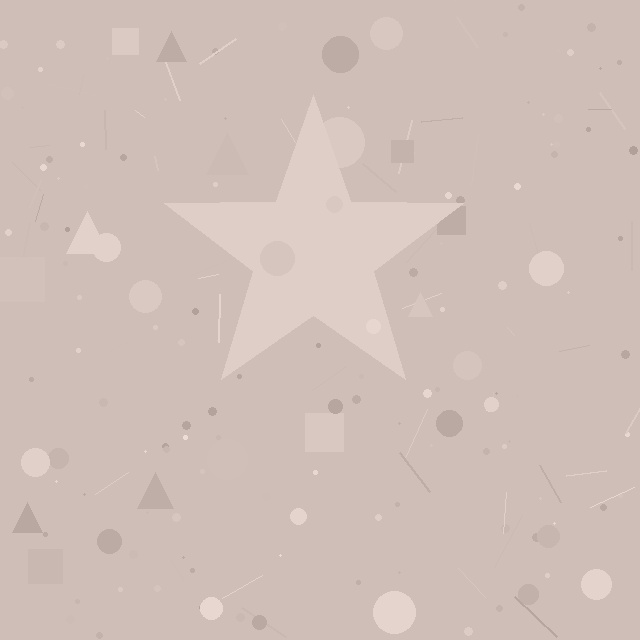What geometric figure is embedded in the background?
A star is embedded in the background.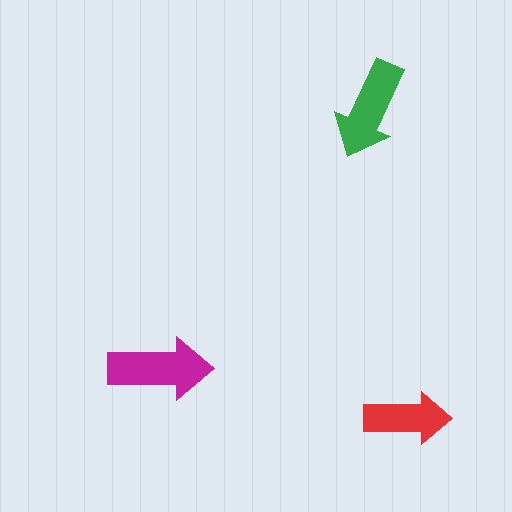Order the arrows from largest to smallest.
the magenta one, the green one, the red one.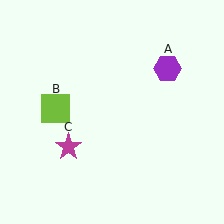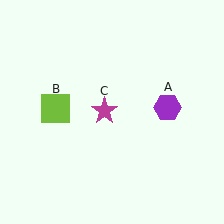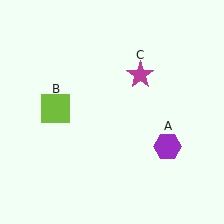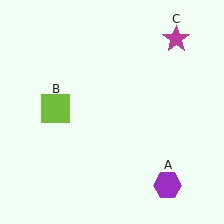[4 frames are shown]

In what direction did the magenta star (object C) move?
The magenta star (object C) moved up and to the right.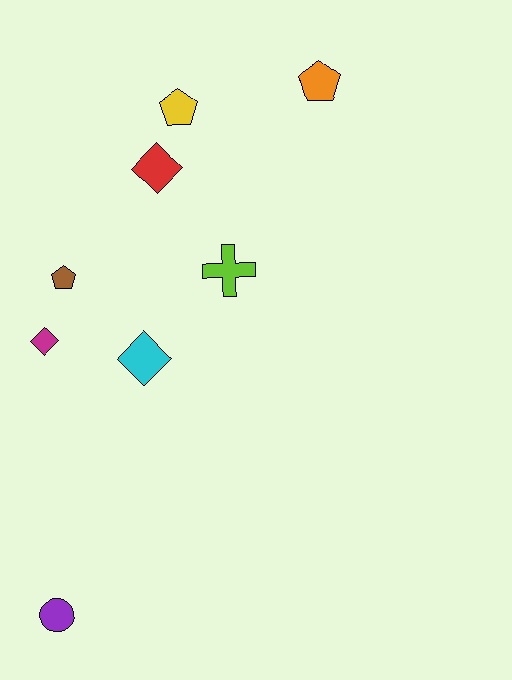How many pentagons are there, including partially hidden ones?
There are 3 pentagons.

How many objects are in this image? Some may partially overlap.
There are 8 objects.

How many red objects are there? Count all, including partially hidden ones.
There is 1 red object.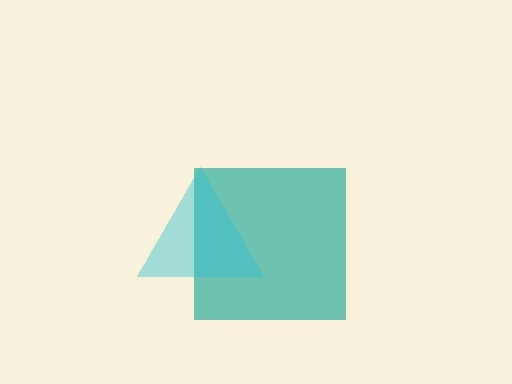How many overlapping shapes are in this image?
There are 2 overlapping shapes in the image.